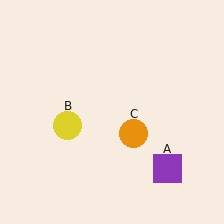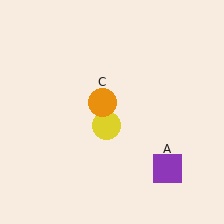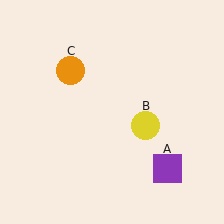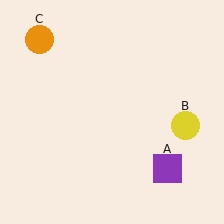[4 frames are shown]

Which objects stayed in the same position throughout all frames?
Purple square (object A) remained stationary.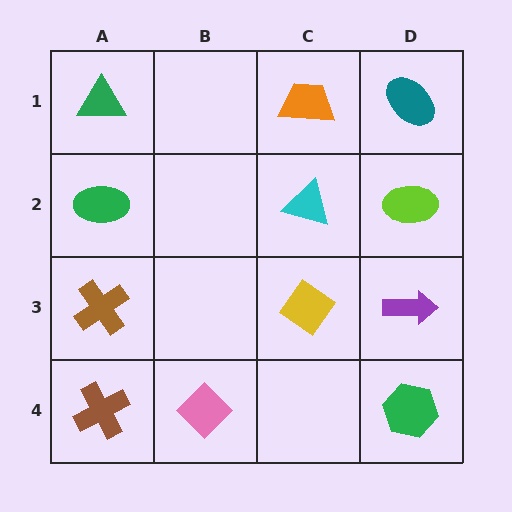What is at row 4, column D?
A green hexagon.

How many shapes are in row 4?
3 shapes.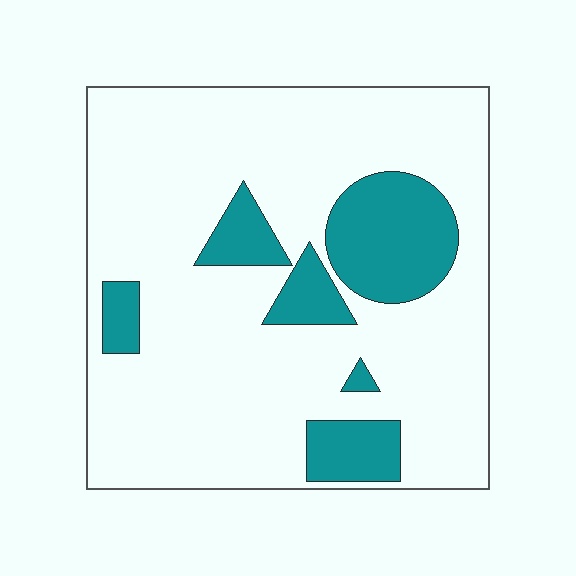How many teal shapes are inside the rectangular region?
6.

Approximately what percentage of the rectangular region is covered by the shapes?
Approximately 20%.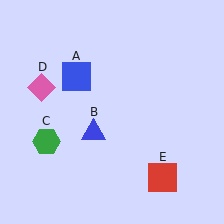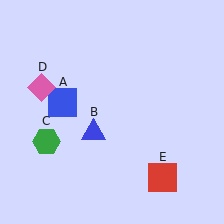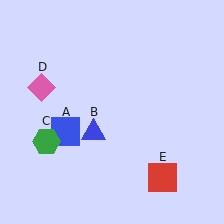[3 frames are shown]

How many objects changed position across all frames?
1 object changed position: blue square (object A).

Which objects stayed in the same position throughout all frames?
Blue triangle (object B) and green hexagon (object C) and pink diamond (object D) and red square (object E) remained stationary.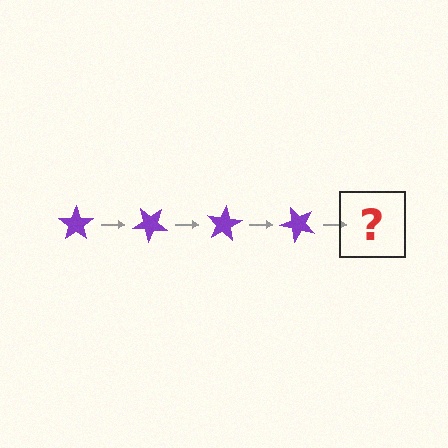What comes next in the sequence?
The next element should be a purple star rotated 160 degrees.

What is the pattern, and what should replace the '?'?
The pattern is that the star rotates 40 degrees each step. The '?' should be a purple star rotated 160 degrees.